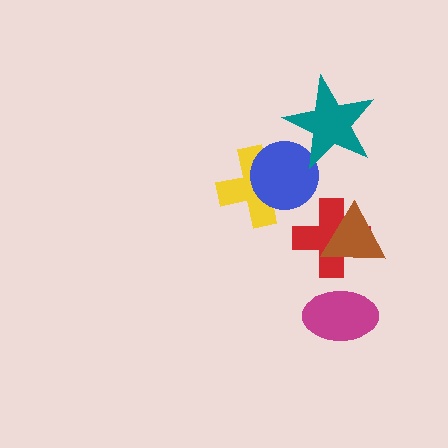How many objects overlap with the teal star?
1 object overlaps with the teal star.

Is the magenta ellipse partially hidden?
No, no other shape covers it.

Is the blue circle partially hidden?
Yes, it is partially covered by another shape.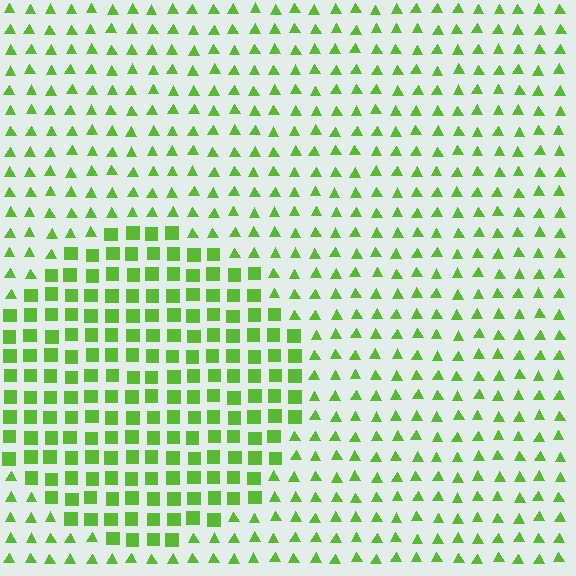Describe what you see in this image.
The image is filled with small lime elements arranged in a uniform grid. A circle-shaped region contains squares, while the surrounding area contains triangles. The boundary is defined purely by the change in element shape.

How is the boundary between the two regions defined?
The boundary is defined by a change in element shape: squares inside vs. triangles outside. All elements share the same color and spacing.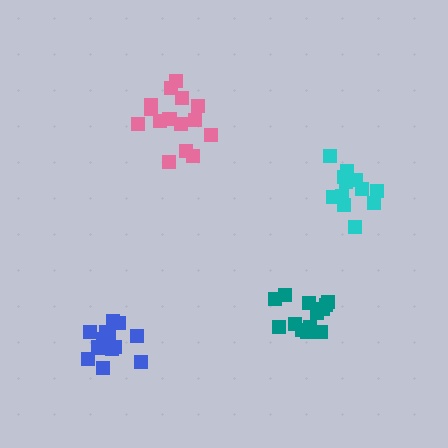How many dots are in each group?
Group 1: 15 dots, Group 2: 13 dots, Group 3: 16 dots, Group 4: 13 dots (57 total).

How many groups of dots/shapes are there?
There are 4 groups.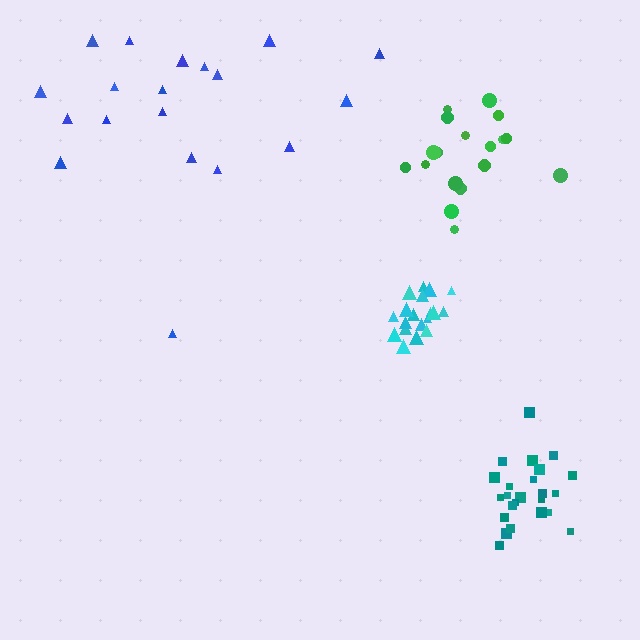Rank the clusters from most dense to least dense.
cyan, teal, green, blue.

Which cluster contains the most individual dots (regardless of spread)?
Teal (24).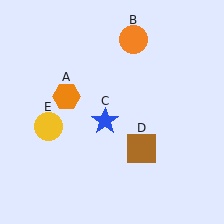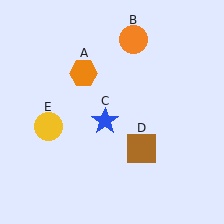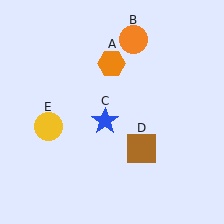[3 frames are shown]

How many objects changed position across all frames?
1 object changed position: orange hexagon (object A).